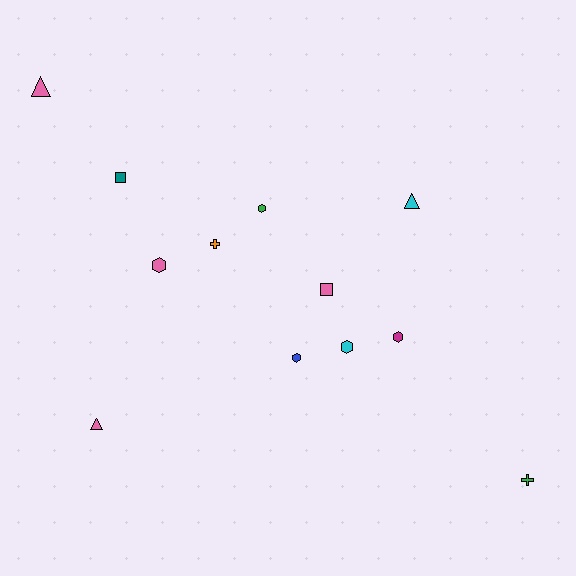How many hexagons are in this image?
There are 5 hexagons.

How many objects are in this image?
There are 12 objects.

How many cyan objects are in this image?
There are 2 cyan objects.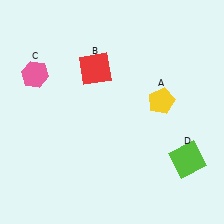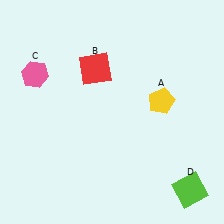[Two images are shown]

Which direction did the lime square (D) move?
The lime square (D) moved down.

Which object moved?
The lime square (D) moved down.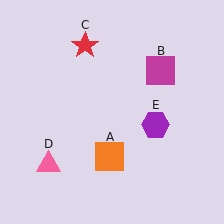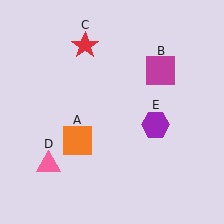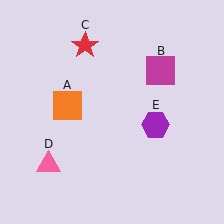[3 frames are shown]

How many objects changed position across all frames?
1 object changed position: orange square (object A).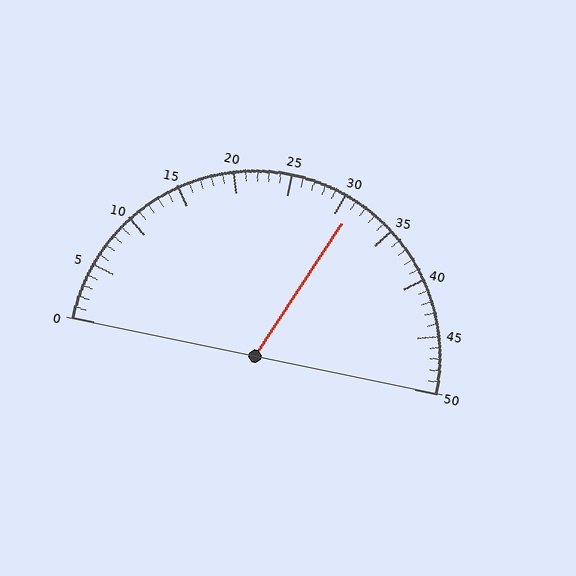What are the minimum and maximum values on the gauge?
The gauge ranges from 0 to 50.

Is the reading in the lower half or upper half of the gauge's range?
The reading is in the upper half of the range (0 to 50).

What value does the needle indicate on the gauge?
The needle indicates approximately 31.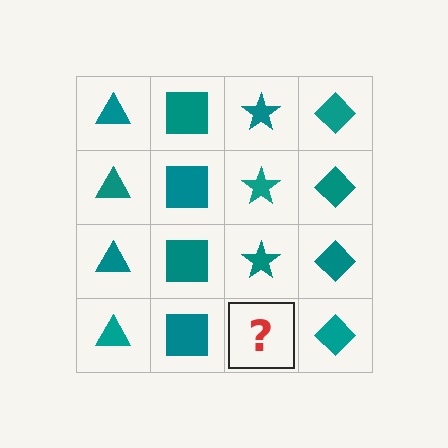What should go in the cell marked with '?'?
The missing cell should contain a teal star.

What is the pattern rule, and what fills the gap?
The rule is that each column has a consistent shape. The gap should be filled with a teal star.